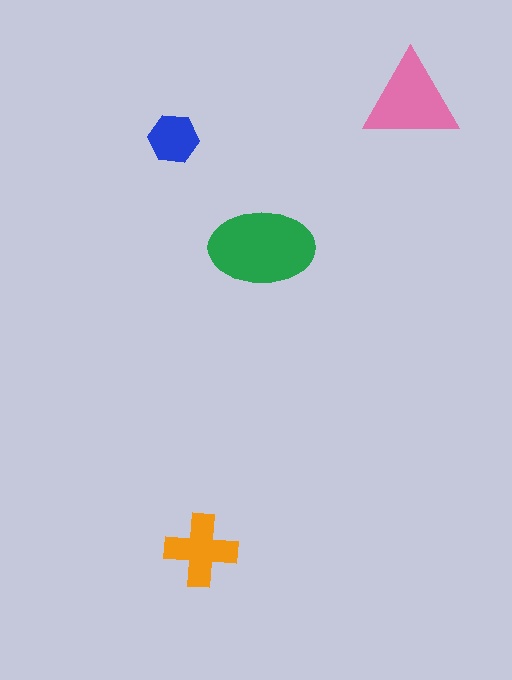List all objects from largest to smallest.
The green ellipse, the pink triangle, the orange cross, the blue hexagon.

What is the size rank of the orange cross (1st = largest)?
3rd.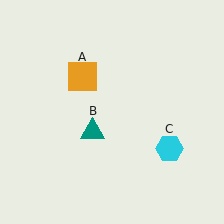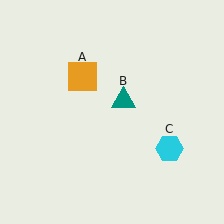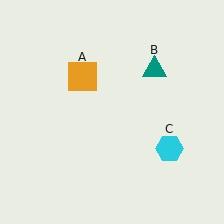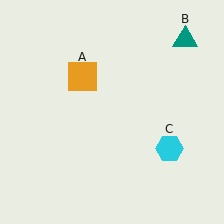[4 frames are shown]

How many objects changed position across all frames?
1 object changed position: teal triangle (object B).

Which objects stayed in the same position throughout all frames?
Orange square (object A) and cyan hexagon (object C) remained stationary.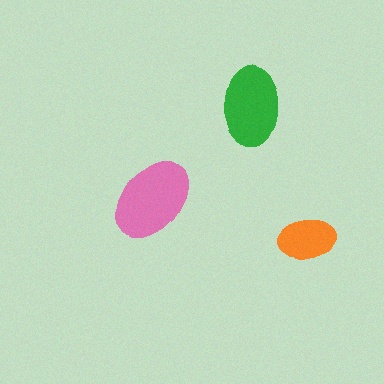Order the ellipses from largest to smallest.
the pink one, the green one, the orange one.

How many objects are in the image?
There are 3 objects in the image.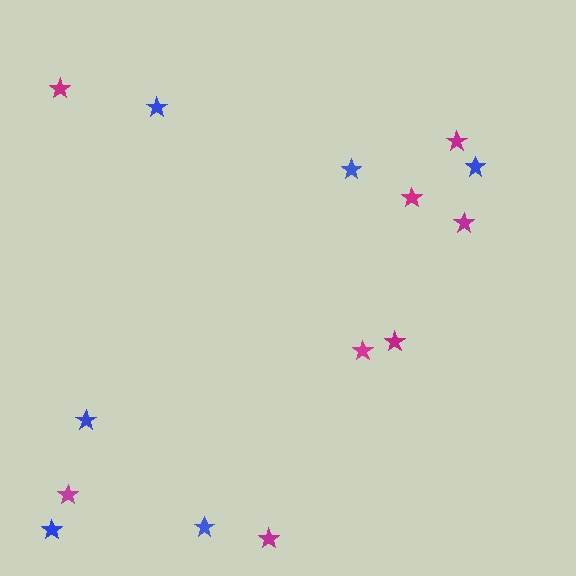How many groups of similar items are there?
There are 2 groups: one group of blue stars (6) and one group of magenta stars (8).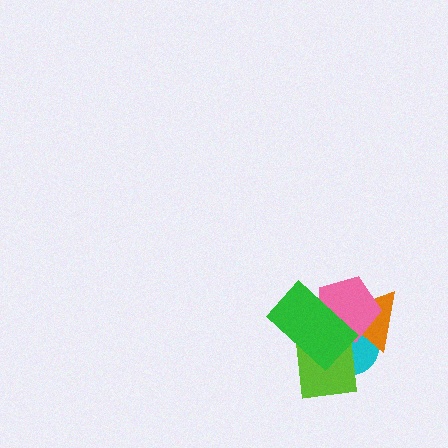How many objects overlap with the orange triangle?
3 objects overlap with the orange triangle.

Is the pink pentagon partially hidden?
Yes, it is partially covered by another shape.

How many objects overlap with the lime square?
2 objects overlap with the lime square.